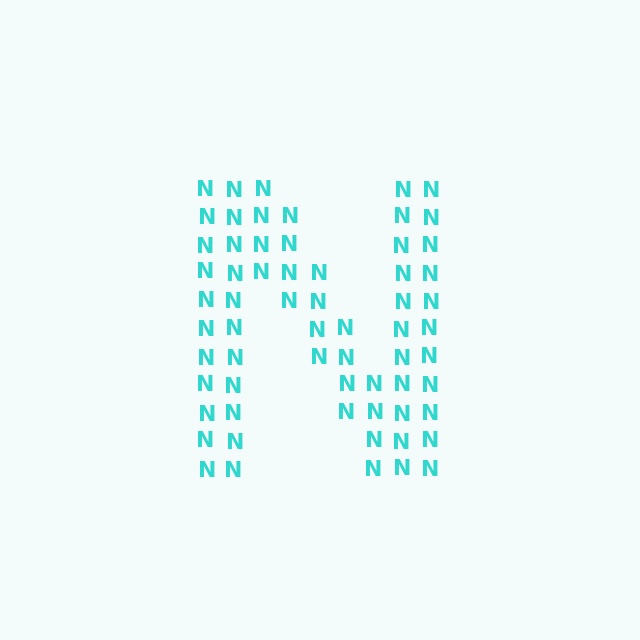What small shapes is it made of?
It is made of small letter N's.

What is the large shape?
The large shape is the letter N.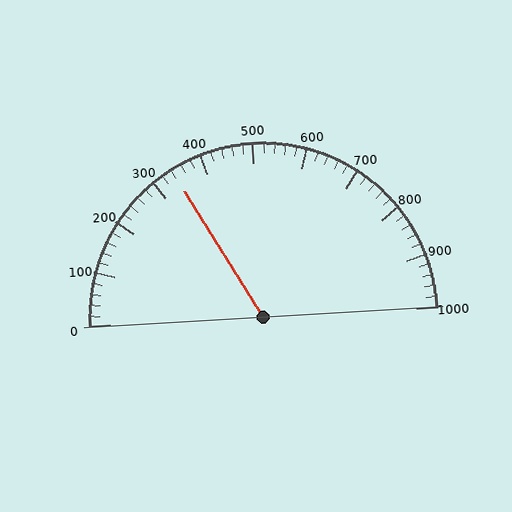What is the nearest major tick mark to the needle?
The nearest major tick mark is 300.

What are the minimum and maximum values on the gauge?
The gauge ranges from 0 to 1000.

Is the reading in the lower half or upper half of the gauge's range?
The reading is in the lower half of the range (0 to 1000).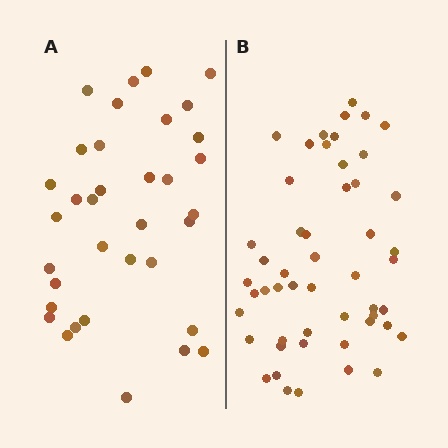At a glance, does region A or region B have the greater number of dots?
Region B (the right region) has more dots.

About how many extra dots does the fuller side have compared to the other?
Region B has approximately 15 more dots than region A.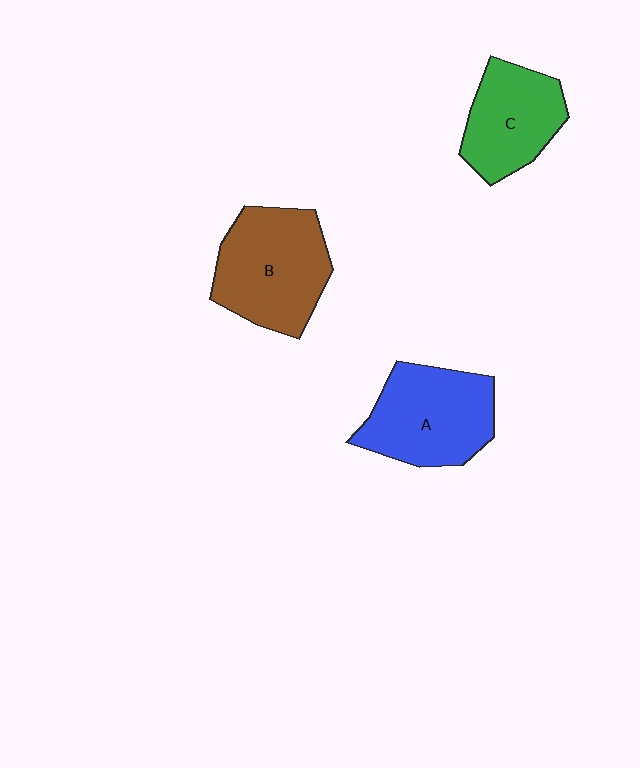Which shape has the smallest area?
Shape C (green).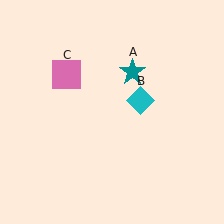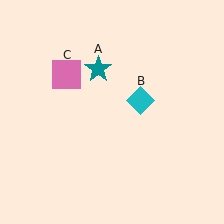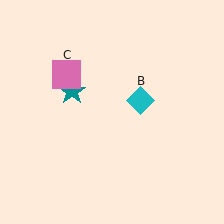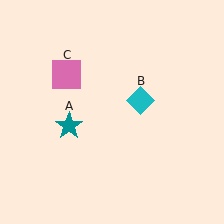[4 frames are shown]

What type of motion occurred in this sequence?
The teal star (object A) rotated counterclockwise around the center of the scene.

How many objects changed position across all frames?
1 object changed position: teal star (object A).